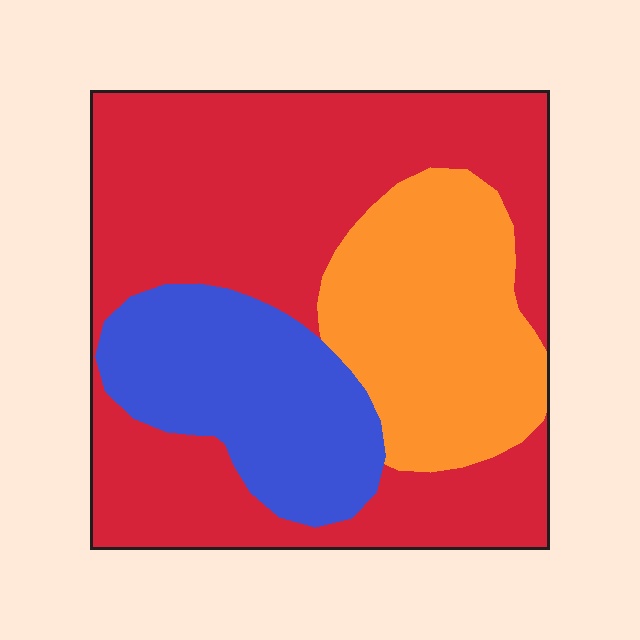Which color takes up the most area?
Red, at roughly 55%.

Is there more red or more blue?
Red.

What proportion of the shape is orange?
Orange covers roughly 25% of the shape.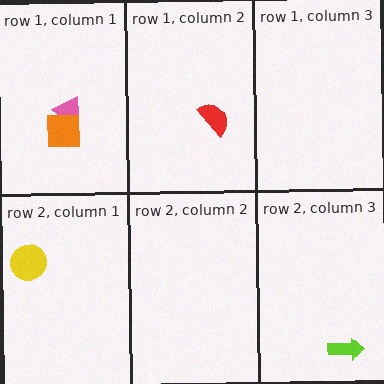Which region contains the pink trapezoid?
The row 1, column 1 region.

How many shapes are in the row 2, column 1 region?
1.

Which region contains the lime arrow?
The row 2, column 3 region.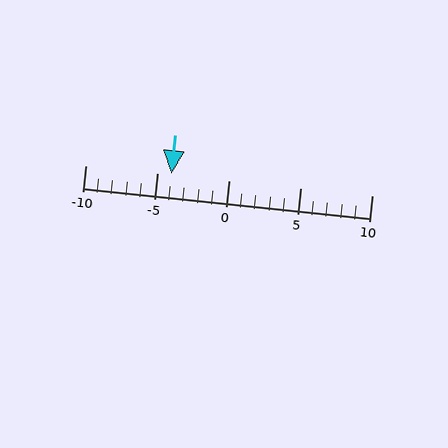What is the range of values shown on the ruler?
The ruler shows values from -10 to 10.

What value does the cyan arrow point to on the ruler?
The cyan arrow points to approximately -4.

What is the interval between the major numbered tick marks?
The major tick marks are spaced 5 units apart.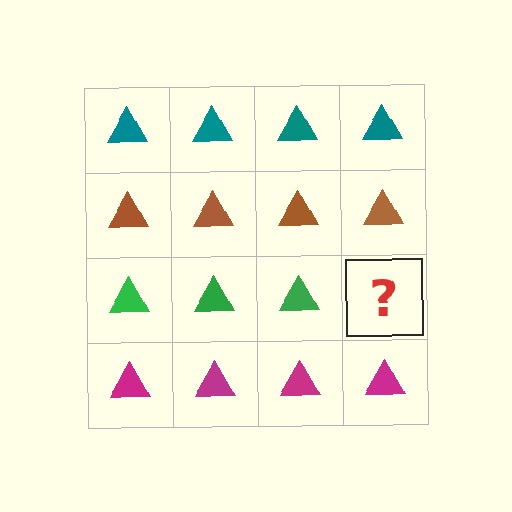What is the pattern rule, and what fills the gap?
The rule is that each row has a consistent color. The gap should be filled with a green triangle.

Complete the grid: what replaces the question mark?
The question mark should be replaced with a green triangle.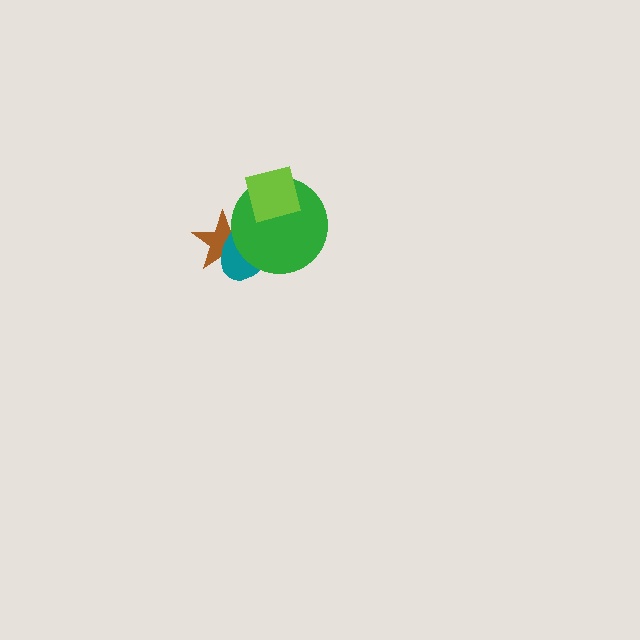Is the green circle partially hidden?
Yes, it is partially covered by another shape.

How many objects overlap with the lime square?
2 objects overlap with the lime square.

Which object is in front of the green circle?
The lime square is in front of the green circle.